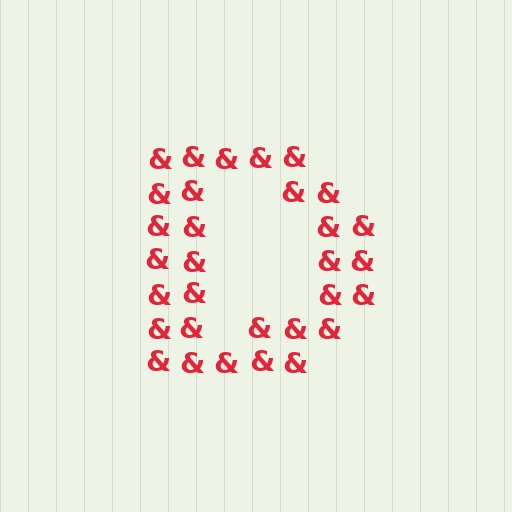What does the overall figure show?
The overall figure shows the letter D.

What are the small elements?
The small elements are ampersands.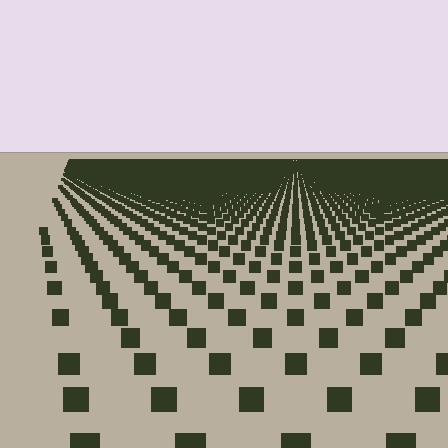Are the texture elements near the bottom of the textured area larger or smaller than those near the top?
Larger. Near the bottom, elements are closer to the viewer and appear at a bigger on-screen size.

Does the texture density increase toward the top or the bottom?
Density increases toward the top.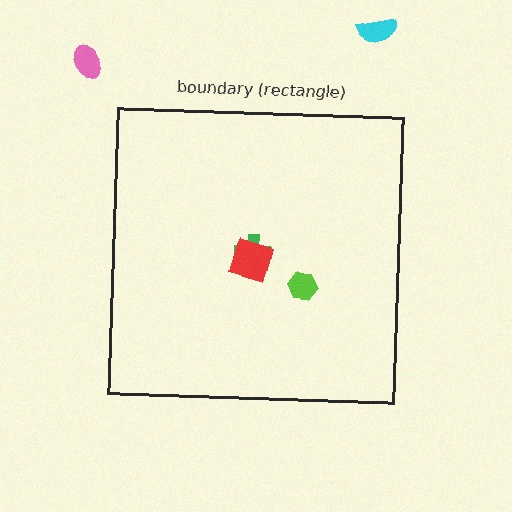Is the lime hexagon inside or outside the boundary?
Inside.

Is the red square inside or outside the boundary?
Inside.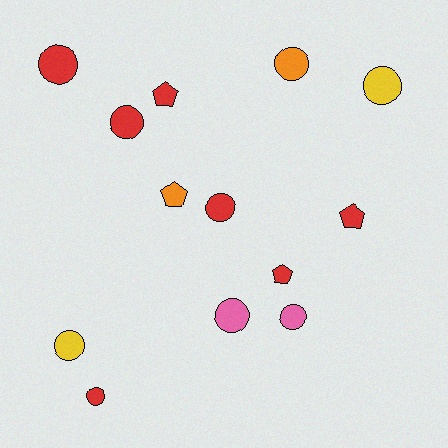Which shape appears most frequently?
Circle, with 9 objects.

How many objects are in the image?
There are 13 objects.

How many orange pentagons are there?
There is 1 orange pentagon.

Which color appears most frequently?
Red, with 7 objects.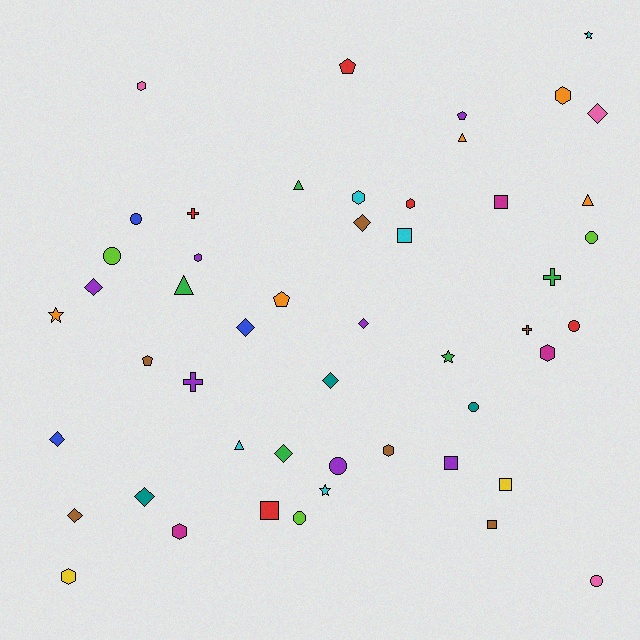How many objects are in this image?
There are 50 objects.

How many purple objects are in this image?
There are 7 purple objects.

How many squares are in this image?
There are 6 squares.